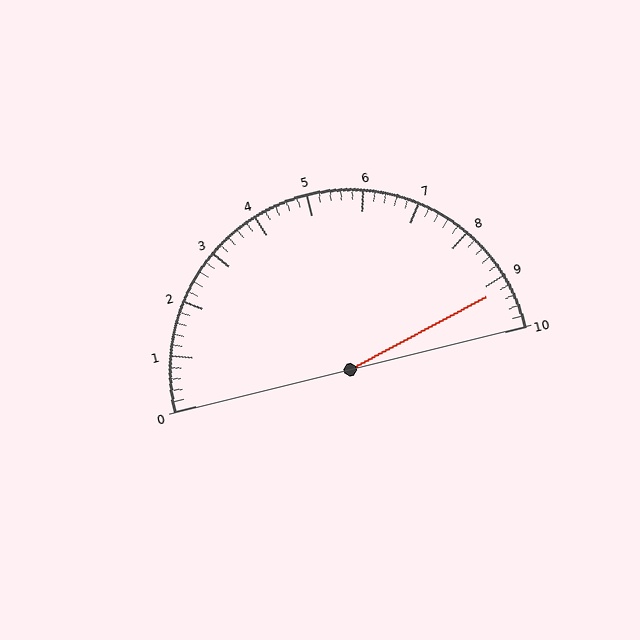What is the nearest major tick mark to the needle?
The nearest major tick mark is 9.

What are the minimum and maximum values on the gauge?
The gauge ranges from 0 to 10.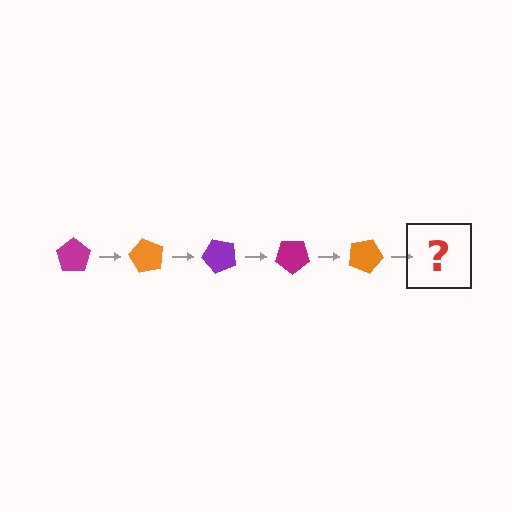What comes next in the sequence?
The next element should be a purple pentagon, rotated 300 degrees from the start.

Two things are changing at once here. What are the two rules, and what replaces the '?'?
The two rules are that it rotates 60 degrees each step and the color cycles through magenta, orange, and purple. The '?' should be a purple pentagon, rotated 300 degrees from the start.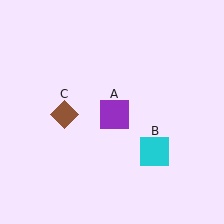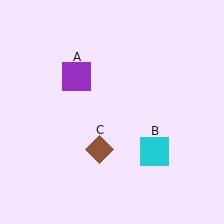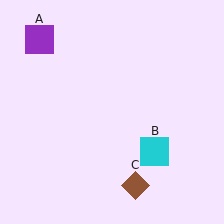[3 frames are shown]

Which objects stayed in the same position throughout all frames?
Cyan square (object B) remained stationary.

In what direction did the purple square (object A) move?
The purple square (object A) moved up and to the left.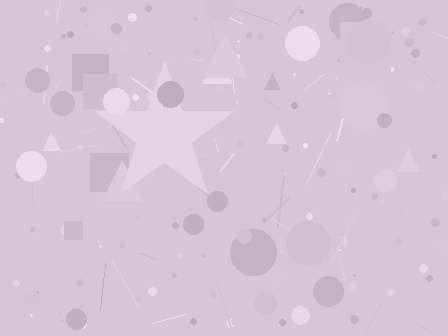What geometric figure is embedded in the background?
A star is embedded in the background.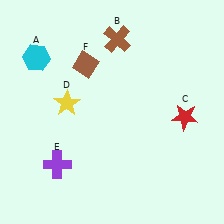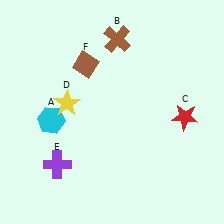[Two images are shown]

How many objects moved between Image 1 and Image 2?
1 object moved between the two images.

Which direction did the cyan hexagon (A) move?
The cyan hexagon (A) moved down.